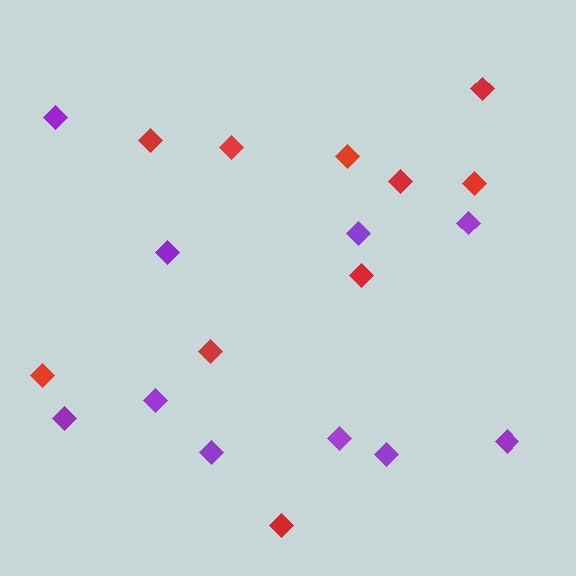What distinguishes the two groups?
There are 2 groups: one group of red diamonds (10) and one group of purple diamonds (10).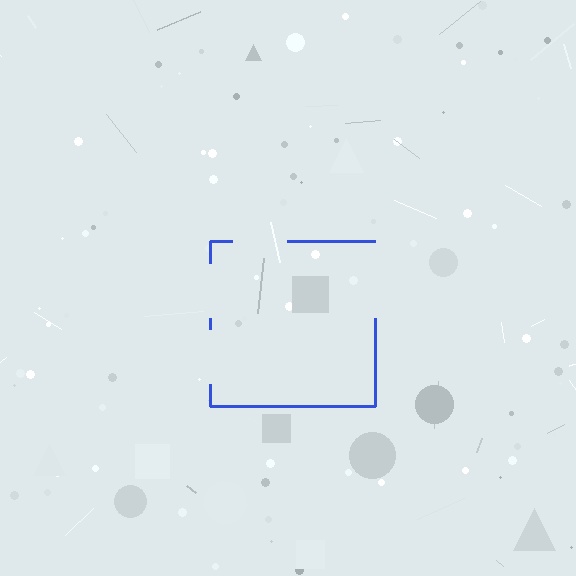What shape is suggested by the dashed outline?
The dashed outline suggests a square.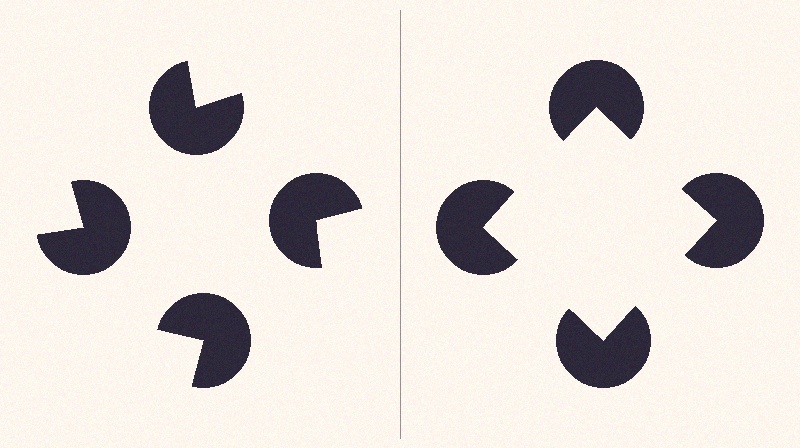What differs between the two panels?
The pac-man discs are positioned identically on both sides; only the wedge orientations differ. On the right they align to a square; on the left they are misaligned.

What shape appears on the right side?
An illusory square.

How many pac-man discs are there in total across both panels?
8 — 4 on each side.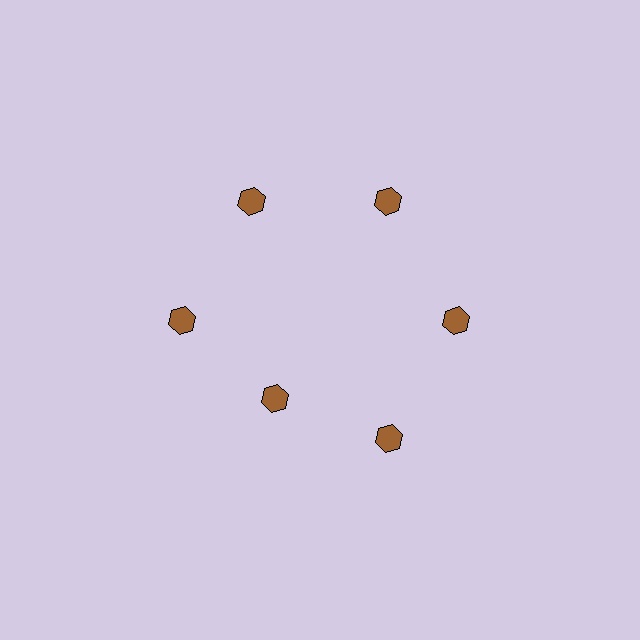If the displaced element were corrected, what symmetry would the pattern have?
It would have 6-fold rotational symmetry — the pattern would map onto itself every 60 degrees.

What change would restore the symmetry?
The symmetry would be restored by moving it outward, back onto the ring so that all 6 hexagons sit at equal angles and equal distance from the center.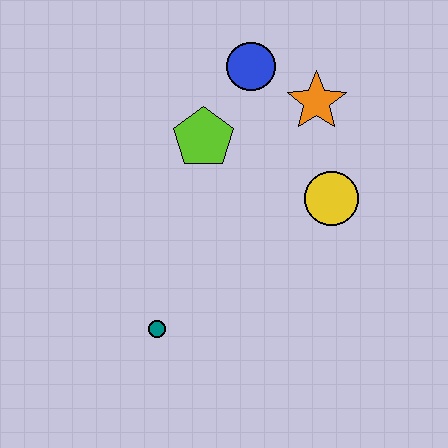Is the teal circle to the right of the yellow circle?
No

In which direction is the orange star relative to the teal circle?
The orange star is above the teal circle.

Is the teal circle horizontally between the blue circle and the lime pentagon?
No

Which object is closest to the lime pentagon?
The blue circle is closest to the lime pentagon.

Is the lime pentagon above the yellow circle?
Yes